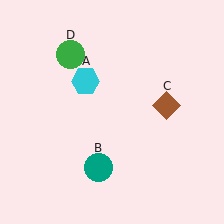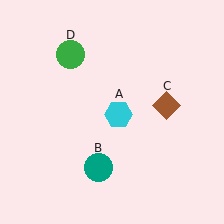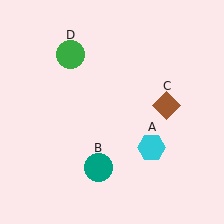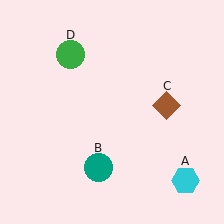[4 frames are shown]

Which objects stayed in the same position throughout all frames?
Teal circle (object B) and brown diamond (object C) and green circle (object D) remained stationary.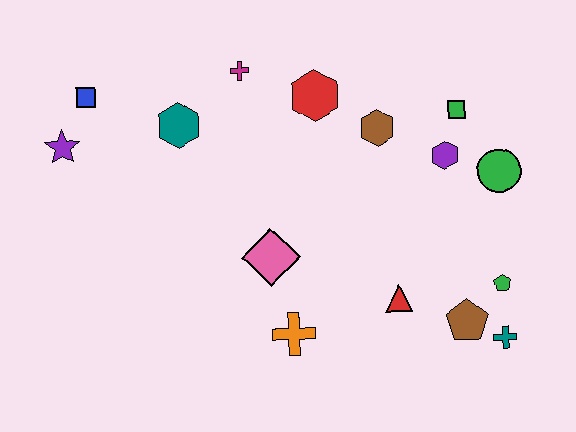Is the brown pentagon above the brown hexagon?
No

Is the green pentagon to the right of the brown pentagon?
Yes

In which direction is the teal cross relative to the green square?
The teal cross is below the green square.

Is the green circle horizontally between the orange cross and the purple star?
No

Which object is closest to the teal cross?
The brown pentagon is closest to the teal cross.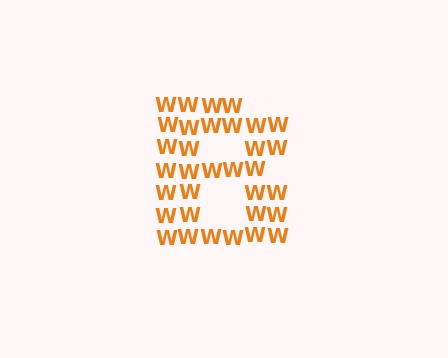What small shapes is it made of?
It is made of small letter W's.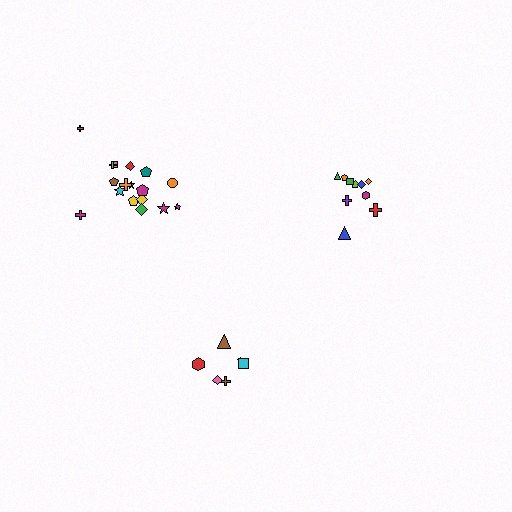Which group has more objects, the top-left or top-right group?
The top-left group.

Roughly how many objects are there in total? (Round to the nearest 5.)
Roughly 35 objects in total.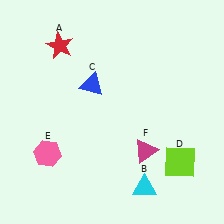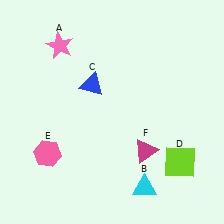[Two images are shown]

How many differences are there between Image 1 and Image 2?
There is 1 difference between the two images.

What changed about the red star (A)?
In Image 1, A is red. In Image 2, it changed to pink.